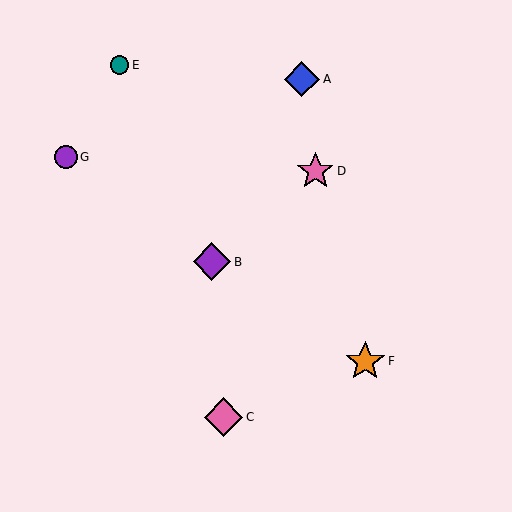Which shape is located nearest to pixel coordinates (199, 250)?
The purple diamond (labeled B) at (212, 262) is nearest to that location.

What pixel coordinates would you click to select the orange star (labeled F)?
Click at (365, 362) to select the orange star F.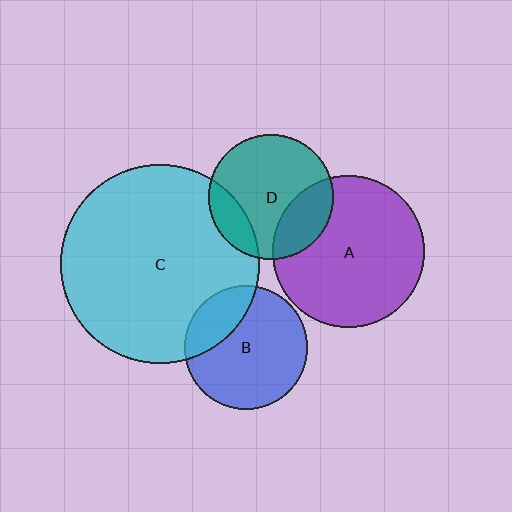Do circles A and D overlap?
Yes.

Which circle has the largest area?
Circle C (cyan).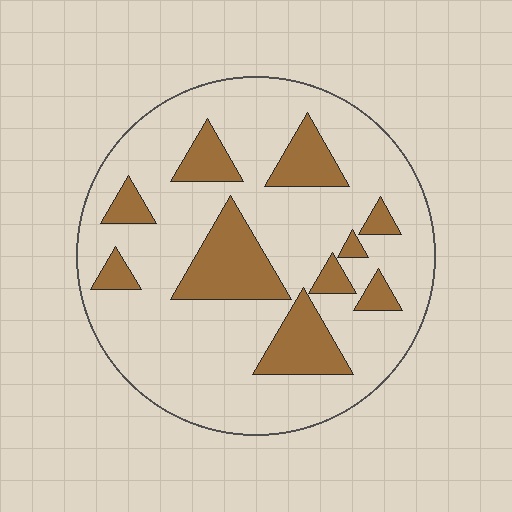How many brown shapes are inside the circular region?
10.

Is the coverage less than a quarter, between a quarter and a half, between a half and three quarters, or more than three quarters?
Less than a quarter.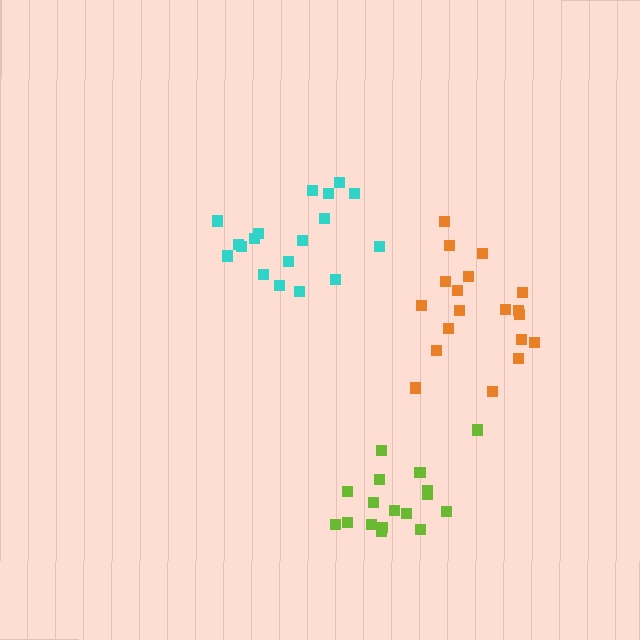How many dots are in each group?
Group 1: 18 dots, Group 2: 17 dots, Group 3: 19 dots (54 total).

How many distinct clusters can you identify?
There are 3 distinct clusters.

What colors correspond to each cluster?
The clusters are colored: cyan, lime, orange.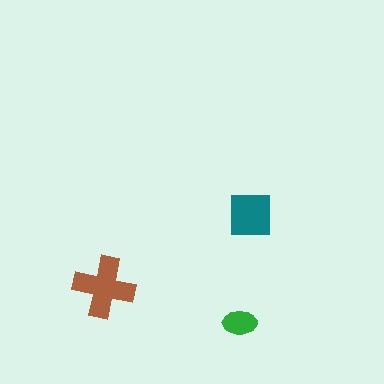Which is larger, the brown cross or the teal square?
The brown cross.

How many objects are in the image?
There are 3 objects in the image.